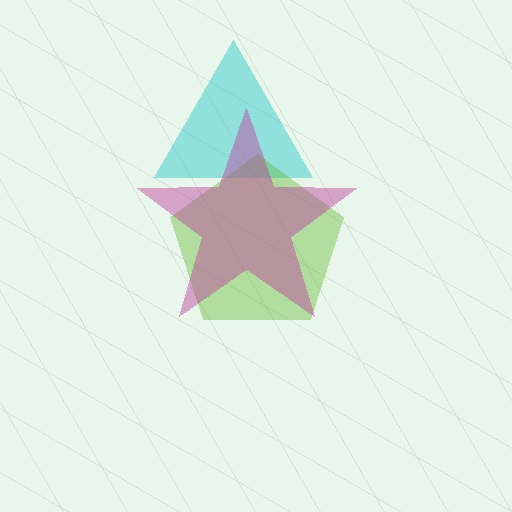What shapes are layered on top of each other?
The layered shapes are: a cyan triangle, a lime pentagon, a magenta star.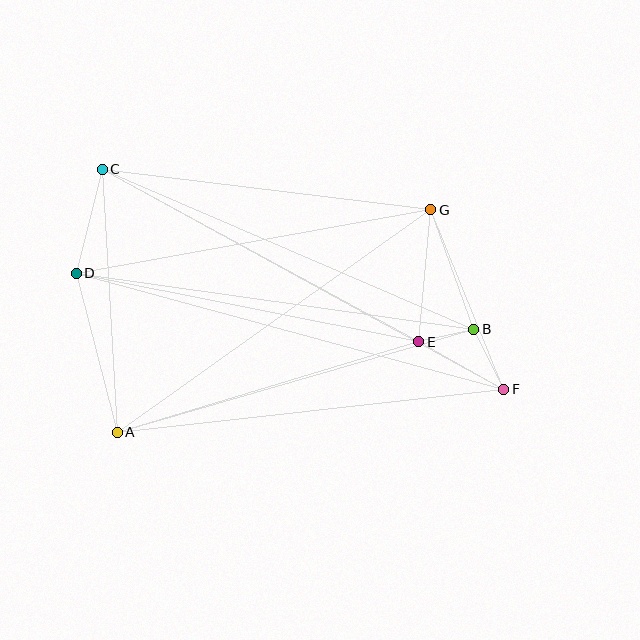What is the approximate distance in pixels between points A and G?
The distance between A and G is approximately 385 pixels.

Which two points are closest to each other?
Points B and E are closest to each other.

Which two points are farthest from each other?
Points C and F are farthest from each other.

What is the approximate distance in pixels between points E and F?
The distance between E and F is approximately 97 pixels.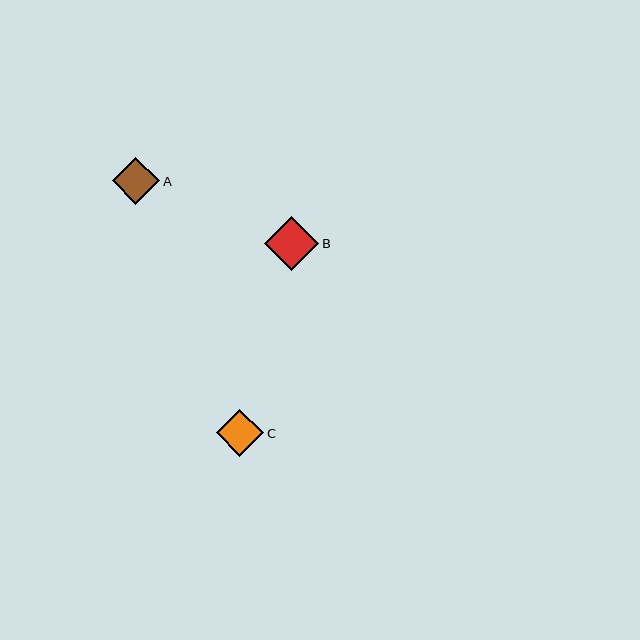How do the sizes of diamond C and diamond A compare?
Diamond C and diamond A are approximately the same size.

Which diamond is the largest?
Diamond B is the largest with a size of approximately 54 pixels.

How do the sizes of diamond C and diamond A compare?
Diamond C and diamond A are approximately the same size.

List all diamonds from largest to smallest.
From largest to smallest: B, C, A.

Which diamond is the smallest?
Diamond A is the smallest with a size of approximately 47 pixels.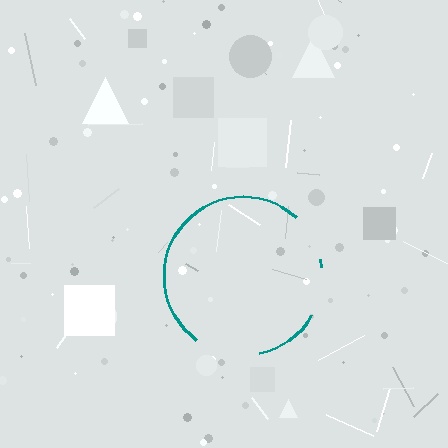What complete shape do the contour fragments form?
The contour fragments form a circle.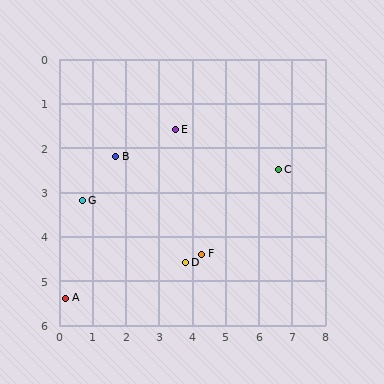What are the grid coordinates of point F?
Point F is at approximately (4.3, 4.4).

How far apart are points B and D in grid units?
Points B and D are about 3.2 grid units apart.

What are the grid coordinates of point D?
Point D is at approximately (3.8, 4.6).